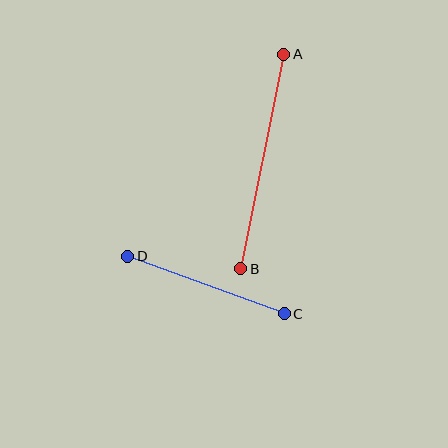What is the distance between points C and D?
The distance is approximately 167 pixels.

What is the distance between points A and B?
The distance is approximately 219 pixels.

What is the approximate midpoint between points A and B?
The midpoint is at approximately (262, 161) pixels.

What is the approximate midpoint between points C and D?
The midpoint is at approximately (206, 285) pixels.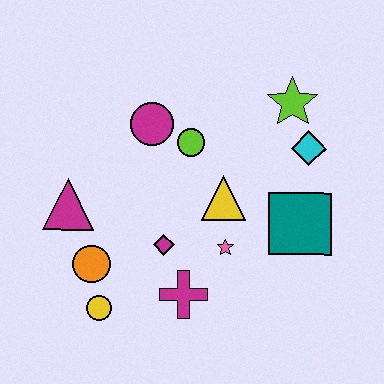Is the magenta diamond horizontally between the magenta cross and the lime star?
No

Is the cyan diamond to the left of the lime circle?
No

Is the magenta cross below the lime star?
Yes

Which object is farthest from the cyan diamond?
The yellow circle is farthest from the cyan diamond.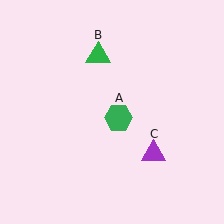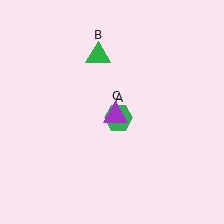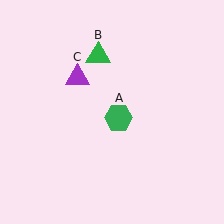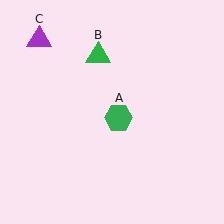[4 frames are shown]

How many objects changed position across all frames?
1 object changed position: purple triangle (object C).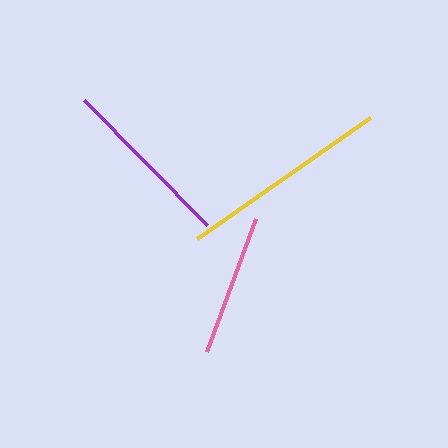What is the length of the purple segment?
The purple segment is approximately 176 pixels long.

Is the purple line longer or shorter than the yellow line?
The yellow line is longer than the purple line.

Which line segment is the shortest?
The pink line is the shortest at approximately 142 pixels.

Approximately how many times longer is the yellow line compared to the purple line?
The yellow line is approximately 1.2 times the length of the purple line.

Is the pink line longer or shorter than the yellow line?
The yellow line is longer than the pink line.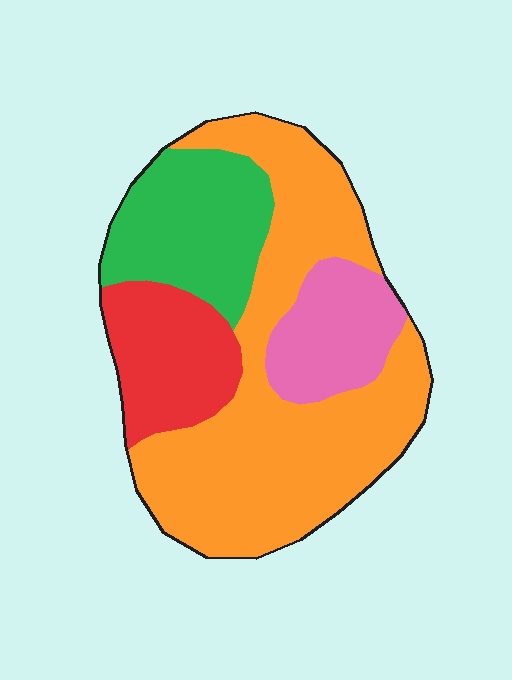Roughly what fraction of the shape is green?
Green covers around 20% of the shape.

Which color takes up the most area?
Orange, at roughly 50%.